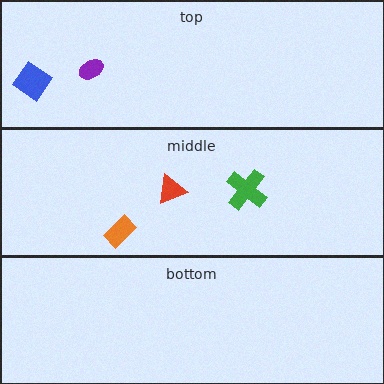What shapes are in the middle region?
The green cross, the orange rectangle, the red triangle.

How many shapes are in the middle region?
3.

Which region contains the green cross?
The middle region.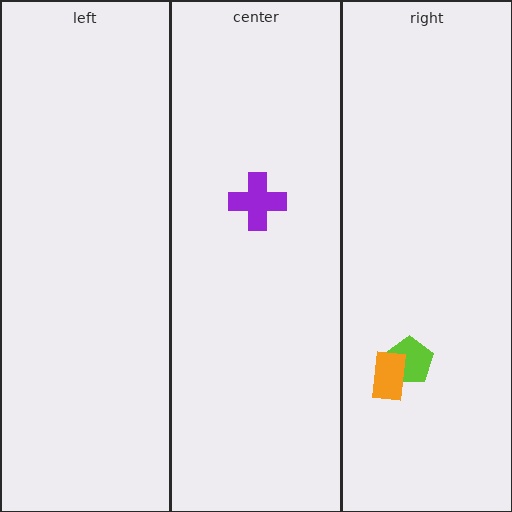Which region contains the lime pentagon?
The right region.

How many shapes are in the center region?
1.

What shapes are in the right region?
The lime pentagon, the orange rectangle.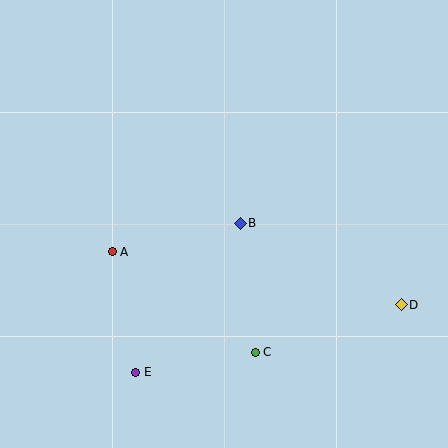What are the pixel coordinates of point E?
Point E is at (136, 372).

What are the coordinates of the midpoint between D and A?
The midpoint between D and A is at (257, 278).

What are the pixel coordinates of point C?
Point C is at (255, 352).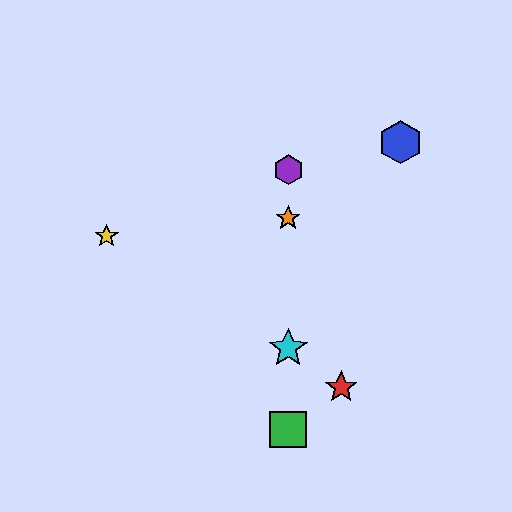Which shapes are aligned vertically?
The green square, the purple hexagon, the orange star, the cyan star are aligned vertically.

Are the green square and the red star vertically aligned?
No, the green square is at x≈288 and the red star is at x≈341.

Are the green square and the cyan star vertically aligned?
Yes, both are at x≈288.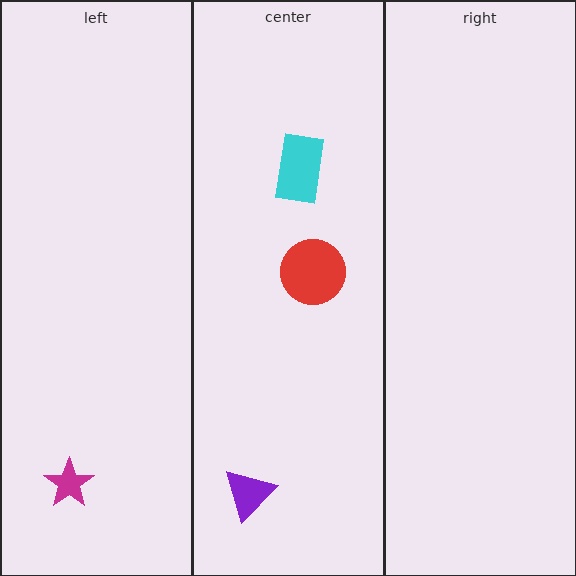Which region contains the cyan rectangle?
The center region.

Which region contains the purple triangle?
The center region.